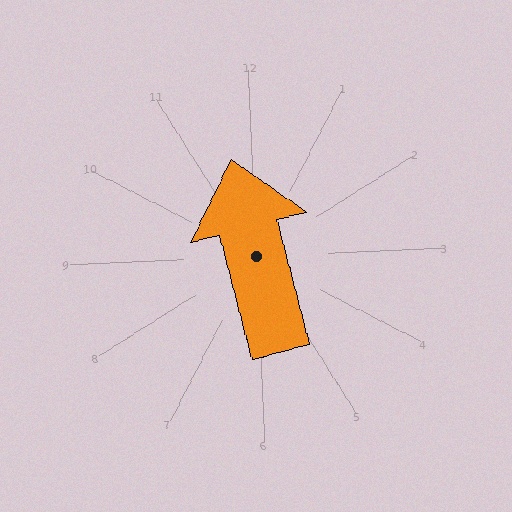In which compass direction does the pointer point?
North.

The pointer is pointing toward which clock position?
Roughly 12 o'clock.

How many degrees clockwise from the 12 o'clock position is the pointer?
Approximately 348 degrees.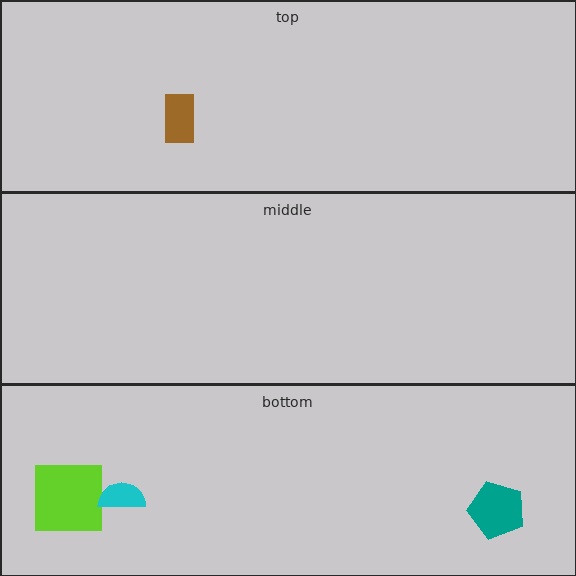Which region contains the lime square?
The bottom region.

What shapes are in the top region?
The brown rectangle.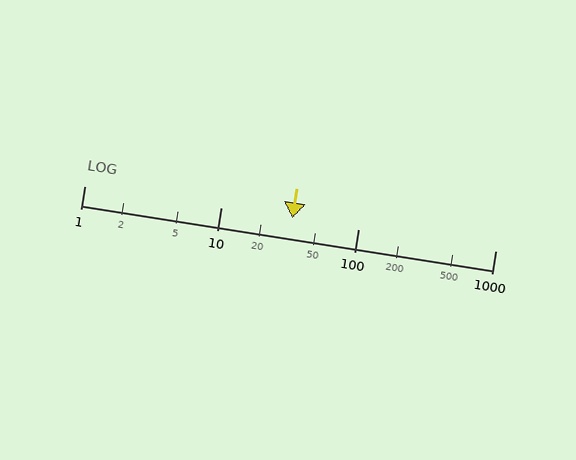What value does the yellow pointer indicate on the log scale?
The pointer indicates approximately 33.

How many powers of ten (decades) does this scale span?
The scale spans 3 decades, from 1 to 1000.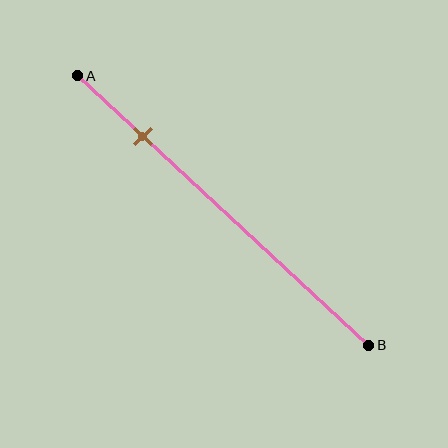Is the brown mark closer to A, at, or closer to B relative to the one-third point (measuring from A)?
The brown mark is closer to point A than the one-third point of segment AB.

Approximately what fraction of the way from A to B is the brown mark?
The brown mark is approximately 25% of the way from A to B.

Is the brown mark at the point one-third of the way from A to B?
No, the mark is at about 25% from A, not at the 33% one-third point.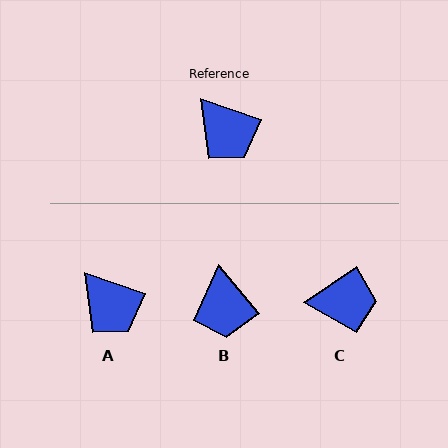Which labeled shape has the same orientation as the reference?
A.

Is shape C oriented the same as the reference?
No, it is off by about 54 degrees.